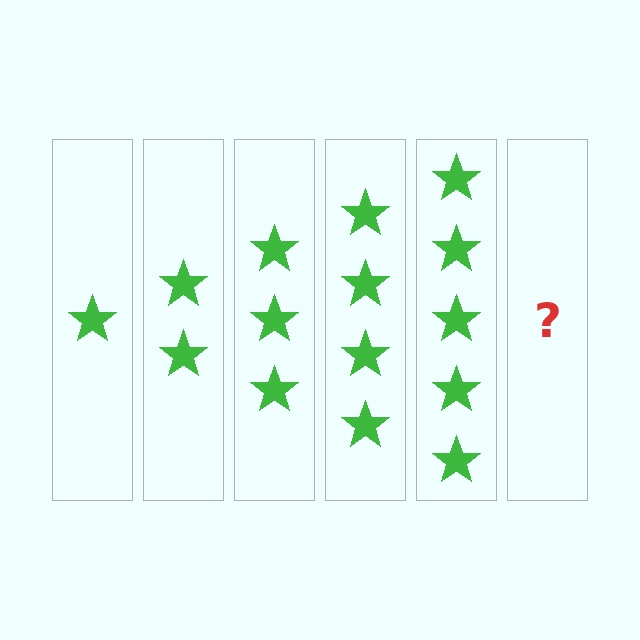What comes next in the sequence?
The next element should be 6 stars.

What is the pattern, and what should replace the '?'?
The pattern is that each step adds one more star. The '?' should be 6 stars.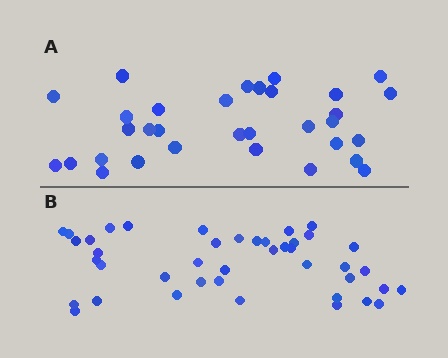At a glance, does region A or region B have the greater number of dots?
Region B (the bottom region) has more dots.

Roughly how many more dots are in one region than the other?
Region B has roughly 10 or so more dots than region A.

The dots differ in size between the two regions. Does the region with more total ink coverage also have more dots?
No. Region A has more total ink coverage because its dots are larger, but region B actually contains more individual dots. Total area can be misleading — the number of items is what matters here.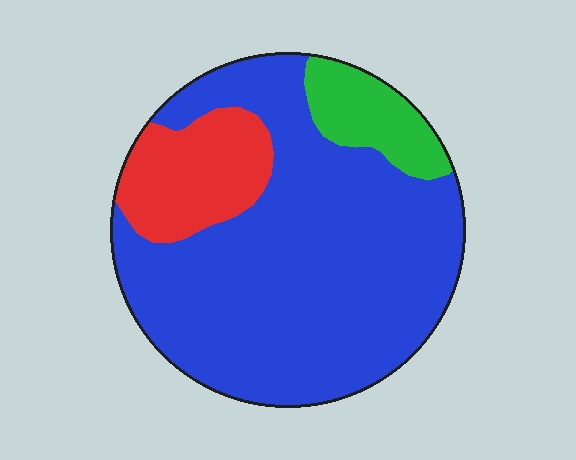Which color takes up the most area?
Blue, at roughly 75%.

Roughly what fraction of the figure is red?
Red takes up about one sixth (1/6) of the figure.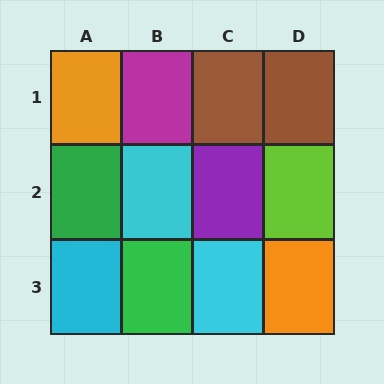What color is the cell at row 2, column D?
Lime.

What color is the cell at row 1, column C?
Brown.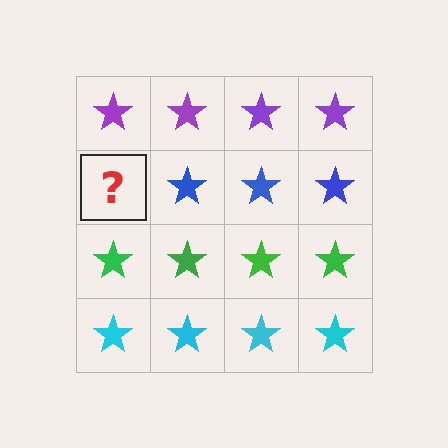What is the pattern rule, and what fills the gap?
The rule is that each row has a consistent color. The gap should be filled with a blue star.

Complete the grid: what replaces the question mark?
The question mark should be replaced with a blue star.